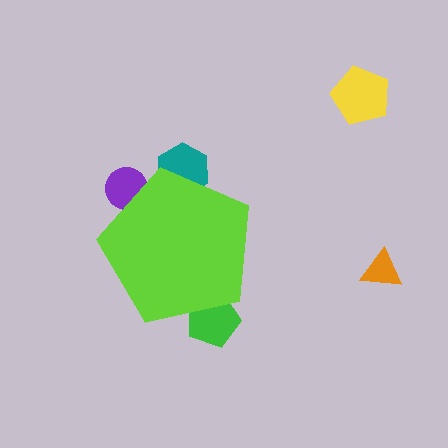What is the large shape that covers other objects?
A lime pentagon.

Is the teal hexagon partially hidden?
Yes, the teal hexagon is partially hidden behind the lime pentagon.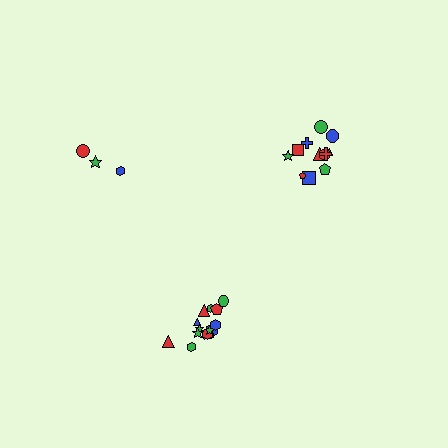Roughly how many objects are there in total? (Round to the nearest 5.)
Roughly 30 objects in total.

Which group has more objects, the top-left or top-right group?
The top-right group.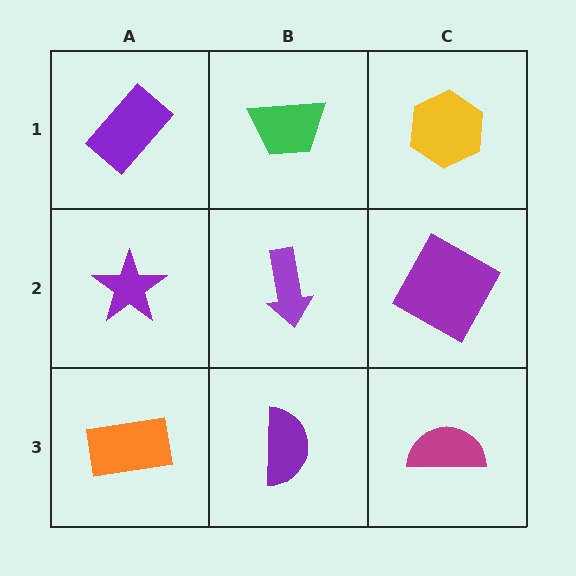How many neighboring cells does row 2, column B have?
4.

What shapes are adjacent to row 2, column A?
A purple rectangle (row 1, column A), an orange rectangle (row 3, column A), a purple arrow (row 2, column B).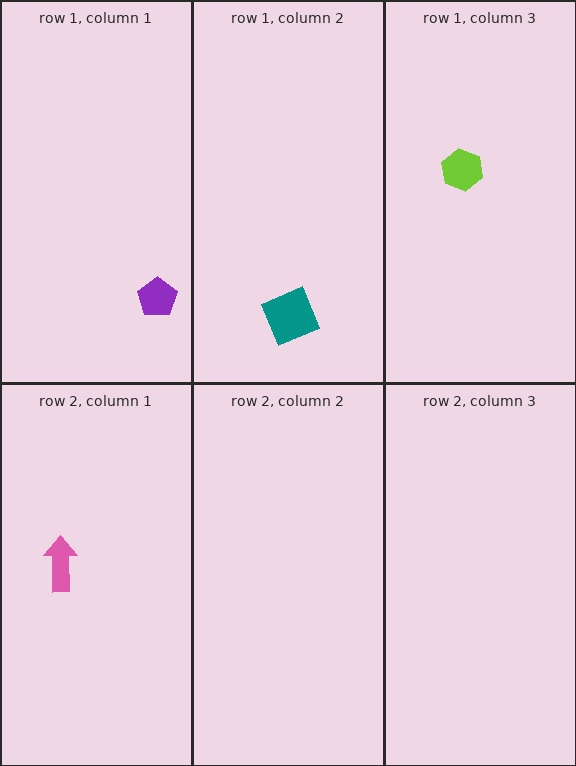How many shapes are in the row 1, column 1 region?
1.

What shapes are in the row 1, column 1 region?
The purple pentagon.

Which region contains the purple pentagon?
The row 1, column 1 region.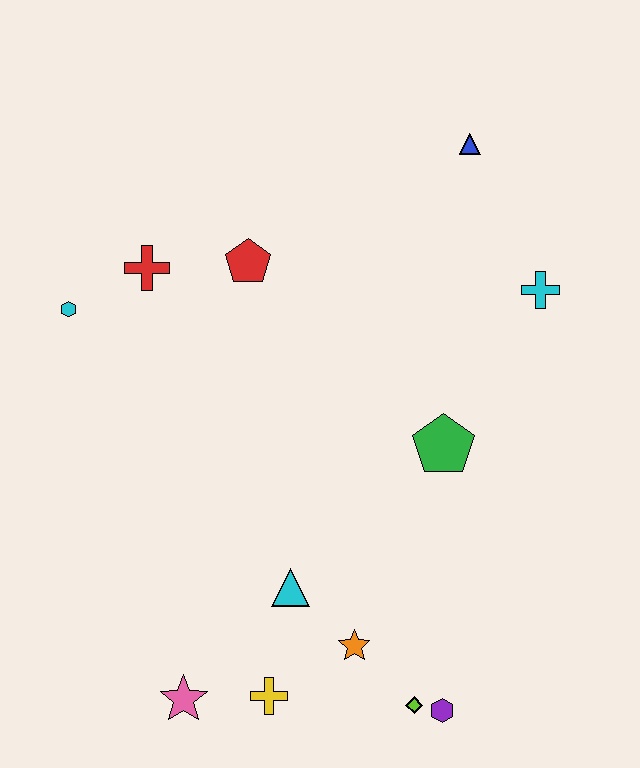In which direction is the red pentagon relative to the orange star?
The red pentagon is above the orange star.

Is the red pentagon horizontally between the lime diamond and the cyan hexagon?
Yes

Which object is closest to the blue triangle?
The cyan cross is closest to the blue triangle.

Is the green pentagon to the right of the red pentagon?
Yes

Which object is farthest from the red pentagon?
The purple hexagon is farthest from the red pentagon.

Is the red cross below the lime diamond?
No